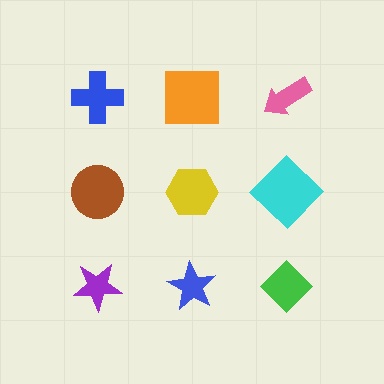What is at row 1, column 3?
A pink arrow.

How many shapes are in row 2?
3 shapes.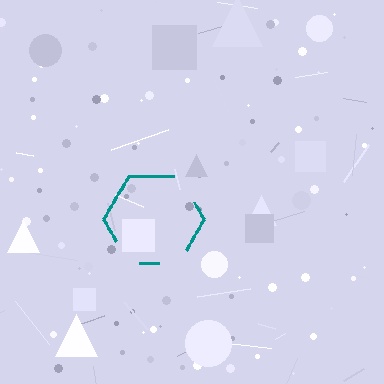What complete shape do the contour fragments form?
The contour fragments form a hexagon.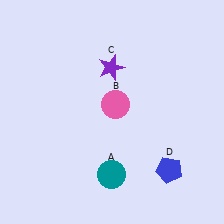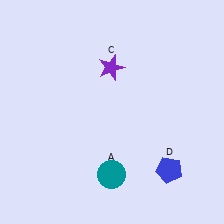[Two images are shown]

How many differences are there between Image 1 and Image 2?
There is 1 difference between the two images.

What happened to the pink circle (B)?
The pink circle (B) was removed in Image 2. It was in the top-right area of Image 1.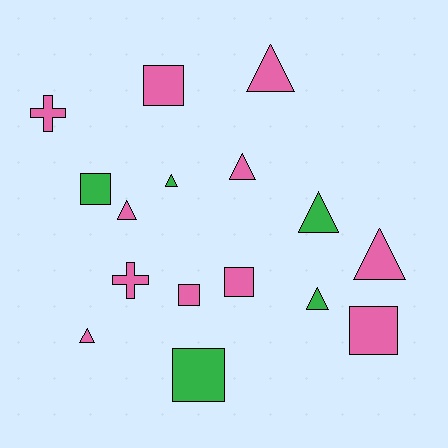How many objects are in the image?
There are 16 objects.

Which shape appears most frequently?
Triangle, with 8 objects.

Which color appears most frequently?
Pink, with 11 objects.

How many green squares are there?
There are 2 green squares.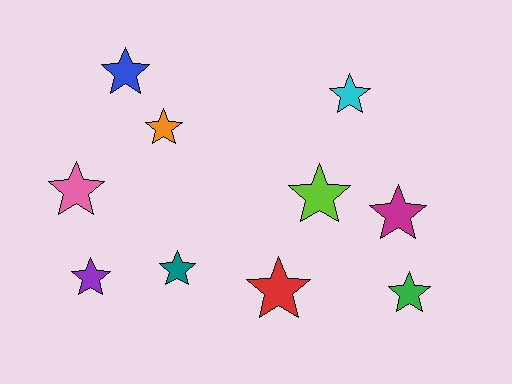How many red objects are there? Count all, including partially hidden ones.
There is 1 red object.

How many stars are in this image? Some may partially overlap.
There are 10 stars.